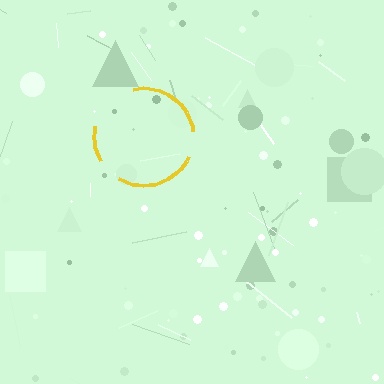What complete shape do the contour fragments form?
The contour fragments form a circle.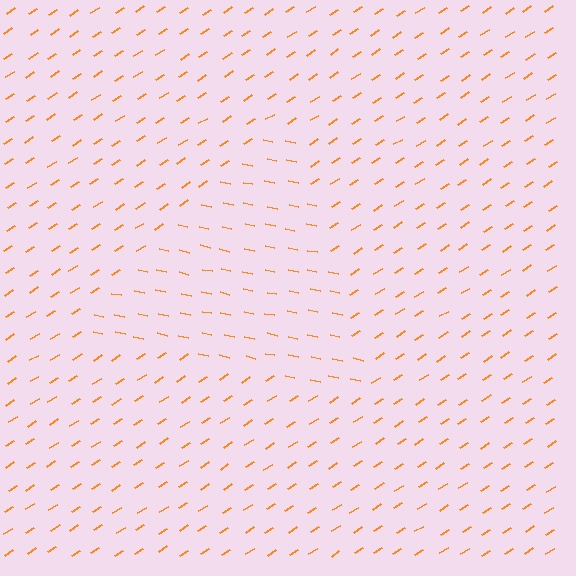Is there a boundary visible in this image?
Yes, there is a texture boundary formed by a change in line orientation.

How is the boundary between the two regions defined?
The boundary is defined purely by a change in line orientation (approximately 45 degrees difference). All lines are the same color and thickness.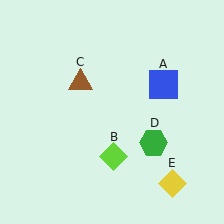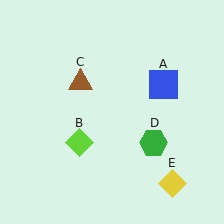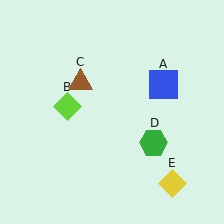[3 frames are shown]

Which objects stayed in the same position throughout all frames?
Blue square (object A) and brown triangle (object C) and green hexagon (object D) and yellow diamond (object E) remained stationary.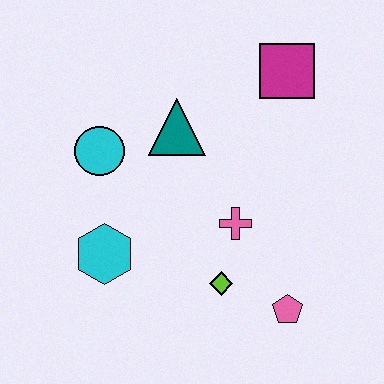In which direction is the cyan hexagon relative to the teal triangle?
The cyan hexagon is below the teal triangle.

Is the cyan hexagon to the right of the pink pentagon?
No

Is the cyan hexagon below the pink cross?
Yes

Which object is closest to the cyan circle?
The teal triangle is closest to the cyan circle.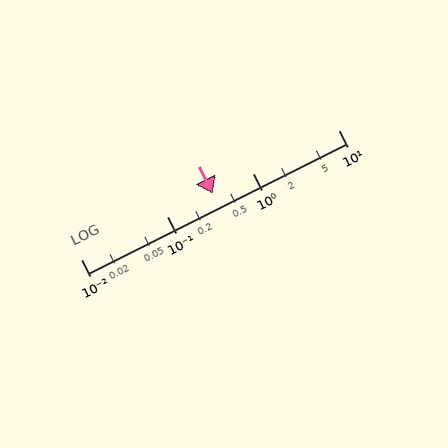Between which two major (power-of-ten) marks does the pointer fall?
The pointer is between 0.1 and 1.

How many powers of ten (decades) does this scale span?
The scale spans 3 decades, from 0.01 to 10.